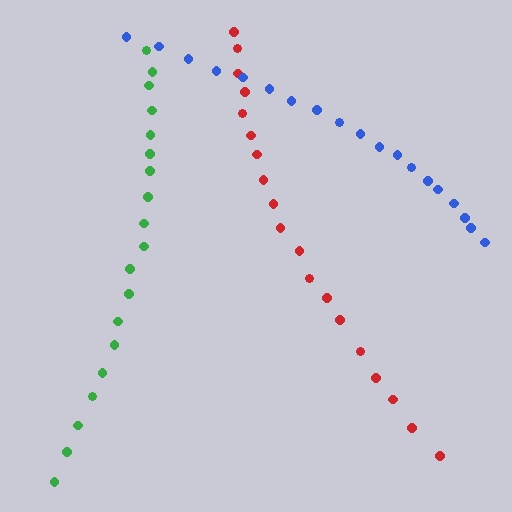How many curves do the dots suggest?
There are 3 distinct paths.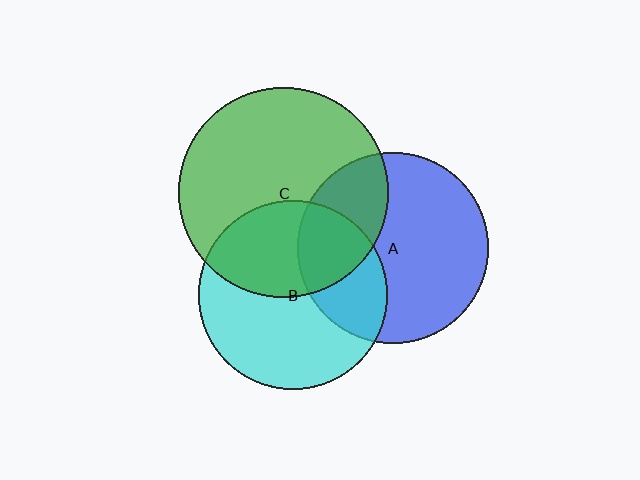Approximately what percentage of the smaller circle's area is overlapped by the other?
Approximately 30%.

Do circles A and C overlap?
Yes.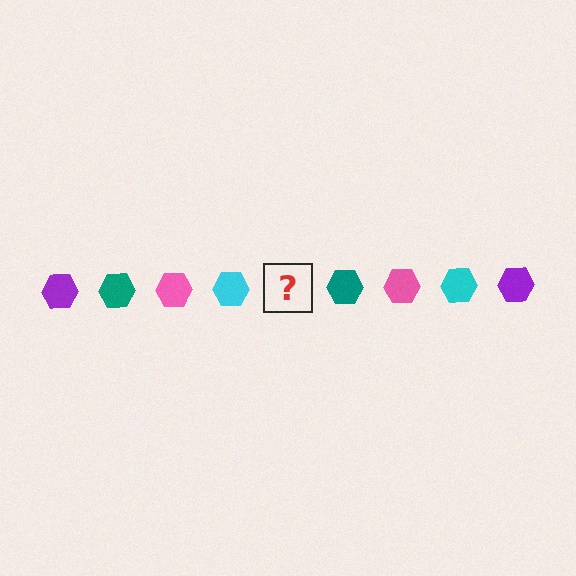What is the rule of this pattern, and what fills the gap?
The rule is that the pattern cycles through purple, teal, pink, cyan hexagons. The gap should be filled with a purple hexagon.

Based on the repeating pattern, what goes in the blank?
The blank should be a purple hexagon.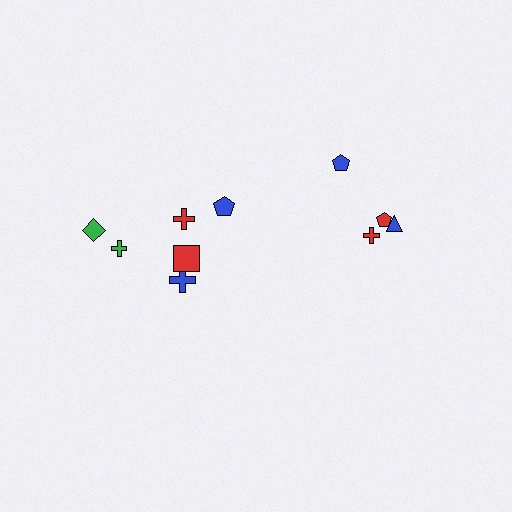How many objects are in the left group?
There are 6 objects.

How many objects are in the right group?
There are 4 objects.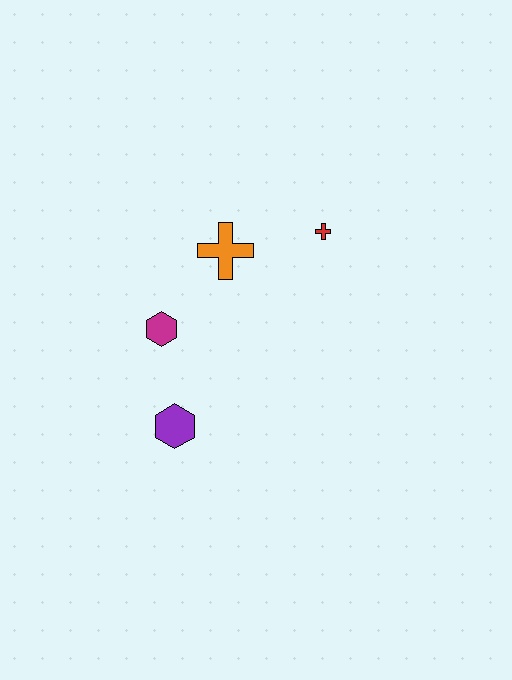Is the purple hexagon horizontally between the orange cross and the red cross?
No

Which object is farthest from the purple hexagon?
The red cross is farthest from the purple hexagon.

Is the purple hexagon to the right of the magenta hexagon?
Yes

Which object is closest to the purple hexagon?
The magenta hexagon is closest to the purple hexagon.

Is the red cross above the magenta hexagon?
Yes